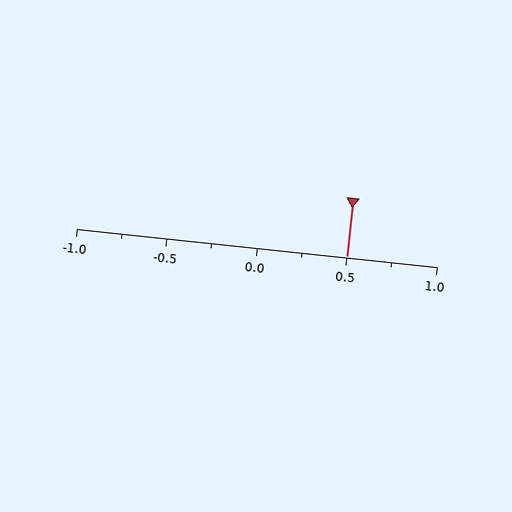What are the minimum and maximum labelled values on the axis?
The axis runs from -1.0 to 1.0.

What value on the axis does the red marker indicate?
The marker indicates approximately 0.5.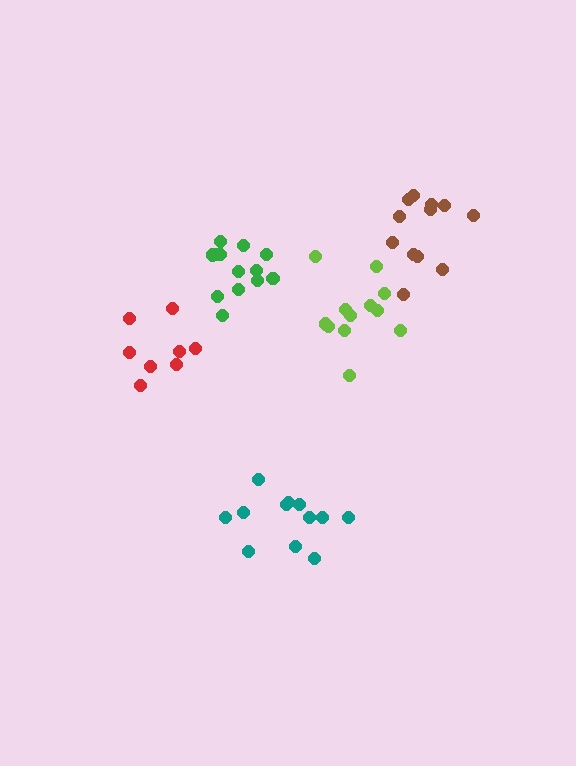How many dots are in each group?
Group 1: 12 dots, Group 2: 12 dots, Group 3: 12 dots, Group 4: 13 dots, Group 5: 8 dots (57 total).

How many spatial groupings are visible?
There are 5 spatial groupings.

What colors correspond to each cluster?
The clusters are colored: brown, teal, lime, green, red.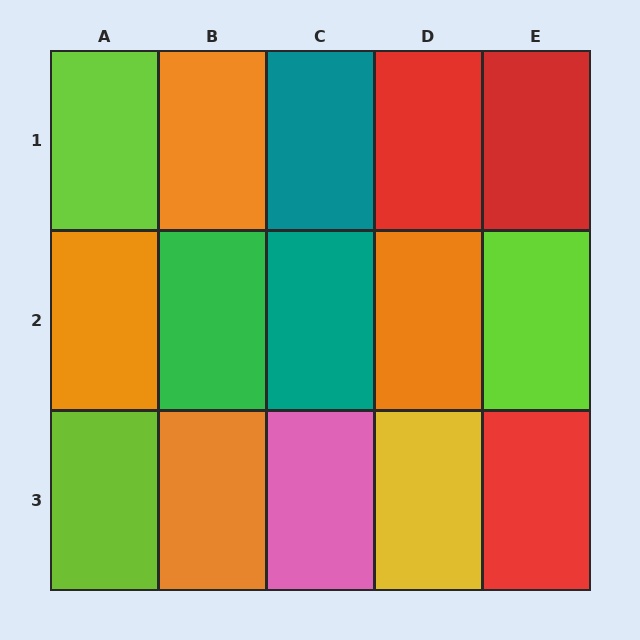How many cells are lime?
3 cells are lime.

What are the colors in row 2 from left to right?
Orange, green, teal, orange, lime.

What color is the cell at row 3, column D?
Yellow.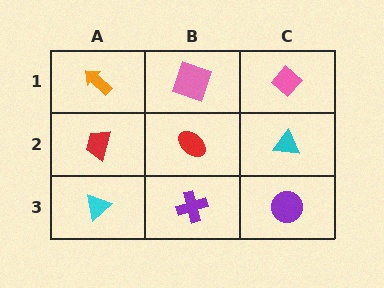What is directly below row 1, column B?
A red ellipse.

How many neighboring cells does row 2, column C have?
3.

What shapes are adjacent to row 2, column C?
A pink diamond (row 1, column C), a purple circle (row 3, column C), a red ellipse (row 2, column B).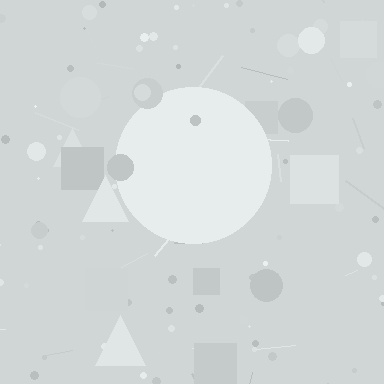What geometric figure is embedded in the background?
A circle is embedded in the background.